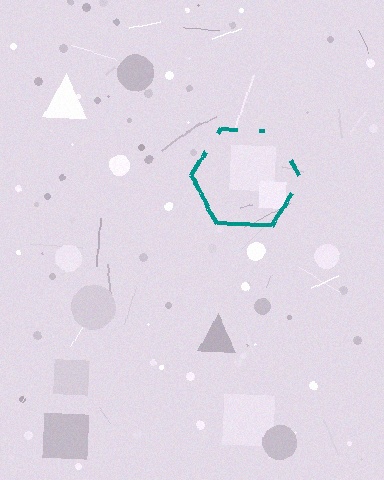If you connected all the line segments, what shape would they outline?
They would outline a hexagon.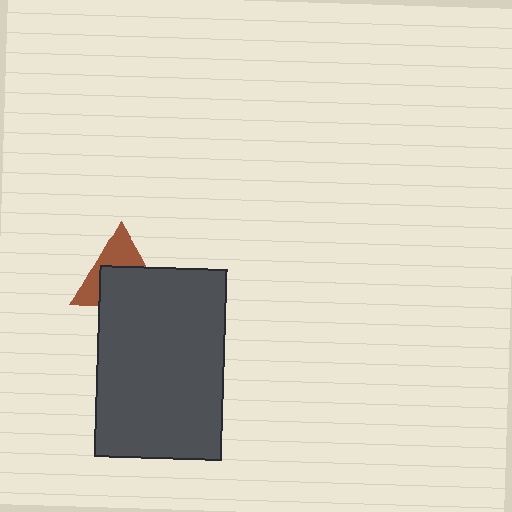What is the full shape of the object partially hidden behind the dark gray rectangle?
The partially hidden object is a brown triangle.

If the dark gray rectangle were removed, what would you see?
You would see the complete brown triangle.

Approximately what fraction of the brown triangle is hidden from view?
Roughly 57% of the brown triangle is hidden behind the dark gray rectangle.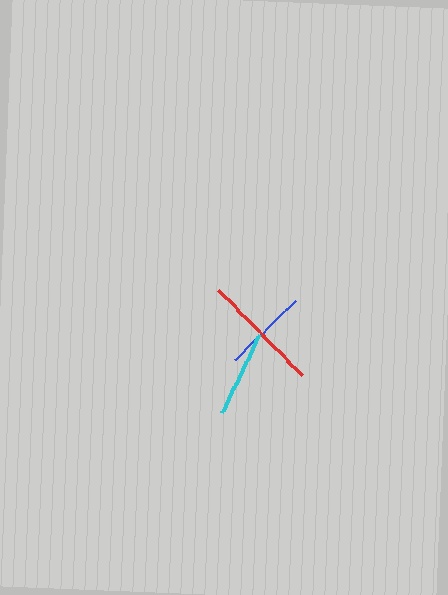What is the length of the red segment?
The red segment is approximately 119 pixels long.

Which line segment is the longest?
The red line is the longest at approximately 119 pixels.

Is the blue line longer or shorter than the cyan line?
The cyan line is longer than the blue line.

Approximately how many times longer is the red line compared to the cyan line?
The red line is approximately 1.4 times the length of the cyan line.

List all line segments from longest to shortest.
From longest to shortest: red, cyan, blue.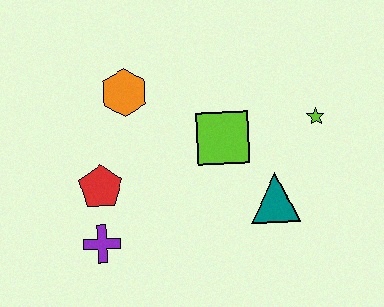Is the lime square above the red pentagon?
Yes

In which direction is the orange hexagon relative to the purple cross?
The orange hexagon is above the purple cross.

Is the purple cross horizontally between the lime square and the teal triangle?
No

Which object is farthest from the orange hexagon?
The lime star is farthest from the orange hexagon.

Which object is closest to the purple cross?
The red pentagon is closest to the purple cross.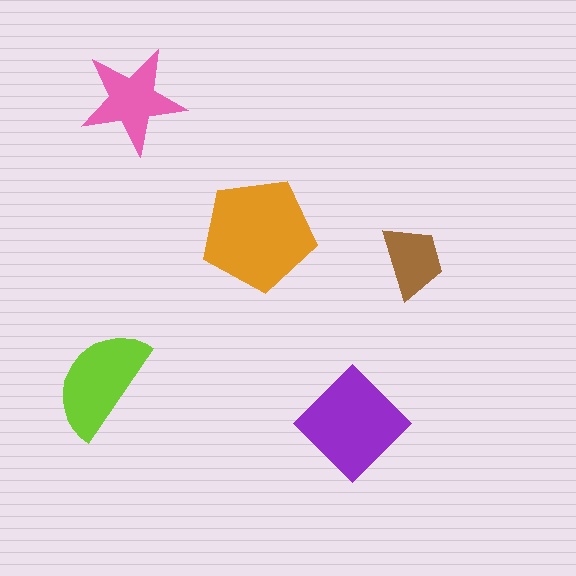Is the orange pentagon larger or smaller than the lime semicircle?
Larger.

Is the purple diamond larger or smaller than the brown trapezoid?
Larger.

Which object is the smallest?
The brown trapezoid.